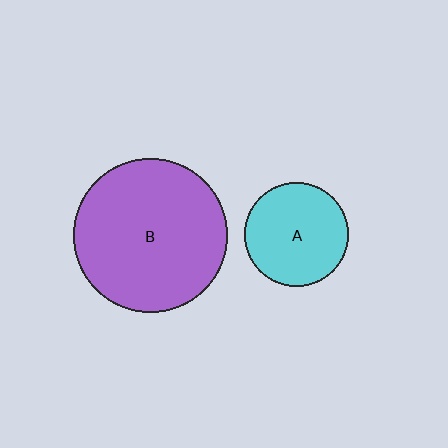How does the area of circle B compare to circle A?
Approximately 2.2 times.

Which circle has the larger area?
Circle B (purple).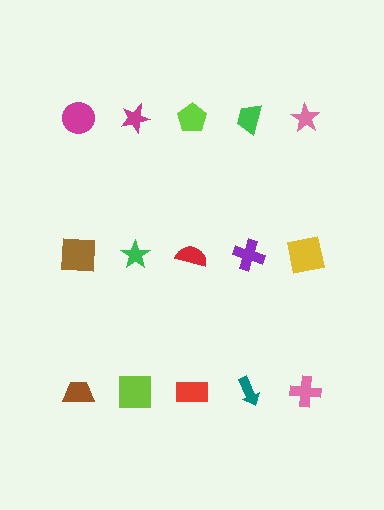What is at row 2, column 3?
A red semicircle.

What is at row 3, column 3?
A red rectangle.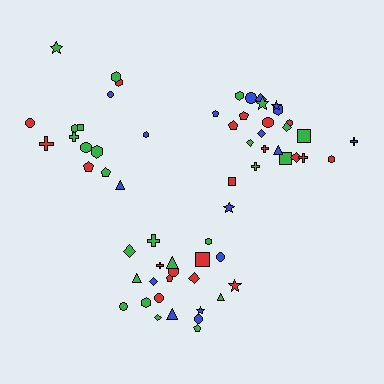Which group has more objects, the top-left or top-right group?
The top-right group.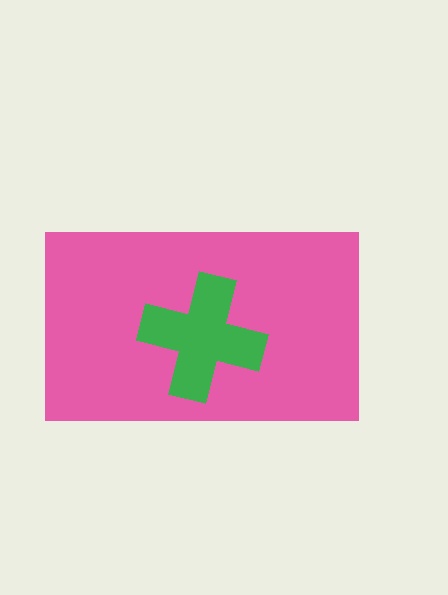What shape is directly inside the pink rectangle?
The green cross.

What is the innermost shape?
The green cross.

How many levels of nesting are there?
2.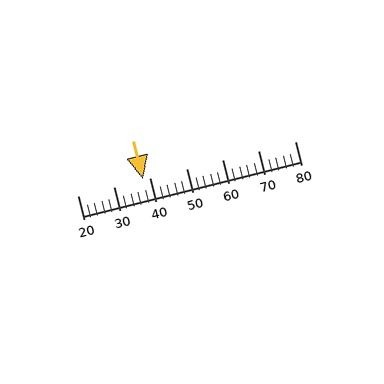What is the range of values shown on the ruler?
The ruler shows values from 20 to 80.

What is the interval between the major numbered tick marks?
The major tick marks are spaced 10 units apart.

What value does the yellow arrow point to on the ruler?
The yellow arrow points to approximately 38.